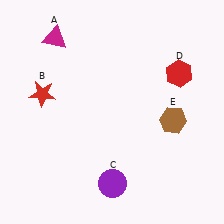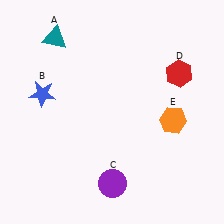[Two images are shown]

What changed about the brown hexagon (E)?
In Image 1, E is brown. In Image 2, it changed to orange.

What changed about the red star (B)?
In Image 1, B is red. In Image 2, it changed to blue.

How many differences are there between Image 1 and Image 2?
There are 3 differences between the two images.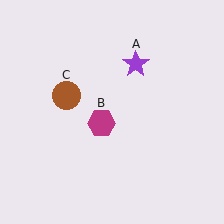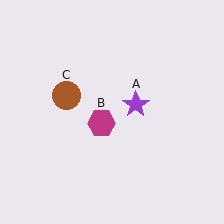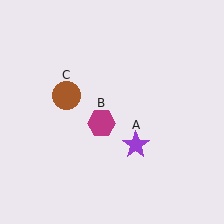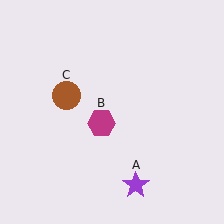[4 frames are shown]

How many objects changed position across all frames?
1 object changed position: purple star (object A).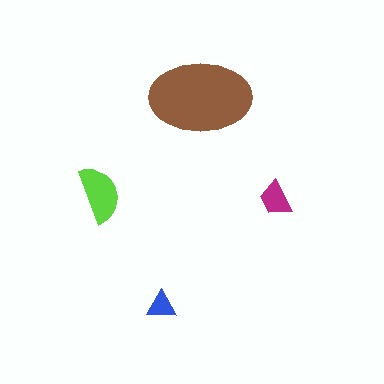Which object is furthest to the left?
The lime semicircle is leftmost.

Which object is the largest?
The brown ellipse.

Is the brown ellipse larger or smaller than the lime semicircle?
Larger.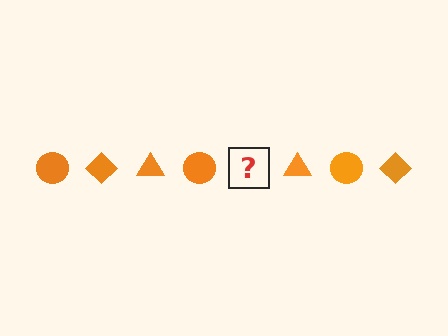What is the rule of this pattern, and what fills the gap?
The rule is that the pattern cycles through circle, diamond, triangle shapes in orange. The gap should be filled with an orange diamond.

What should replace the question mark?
The question mark should be replaced with an orange diamond.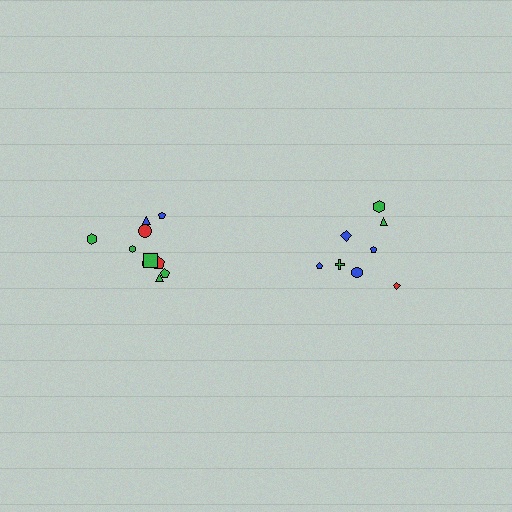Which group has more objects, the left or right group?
The left group.